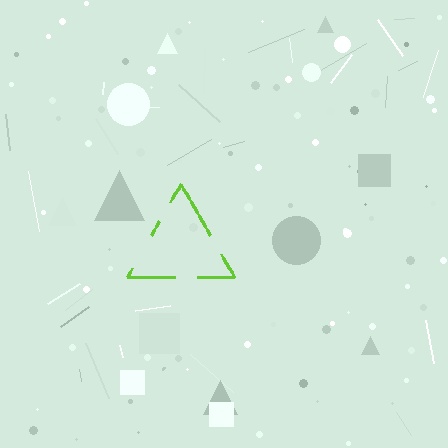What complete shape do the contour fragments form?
The contour fragments form a triangle.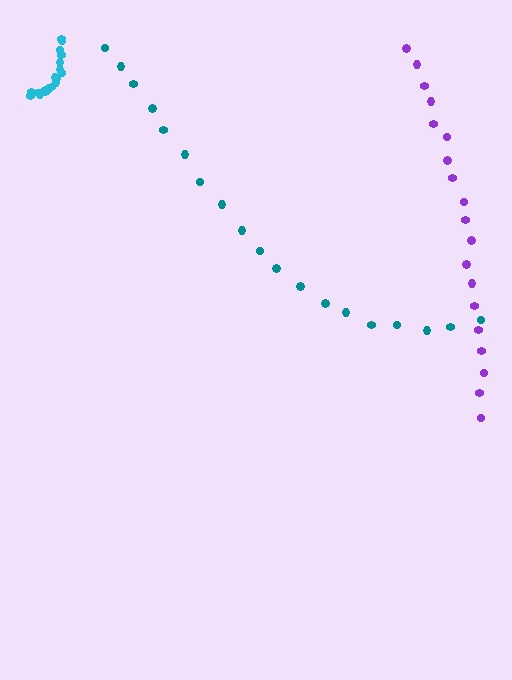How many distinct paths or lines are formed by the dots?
There are 3 distinct paths.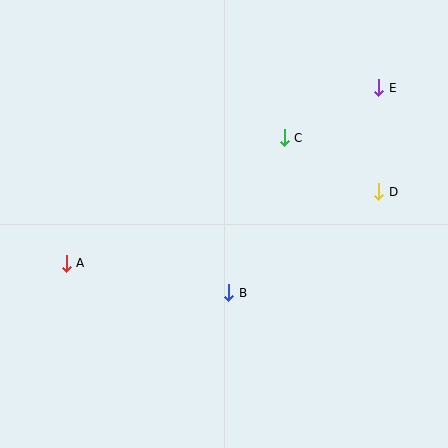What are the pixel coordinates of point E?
Point E is at (379, 88).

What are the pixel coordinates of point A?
Point A is at (66, 263).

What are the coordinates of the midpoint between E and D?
The midpoint between E and D is at (379, 140).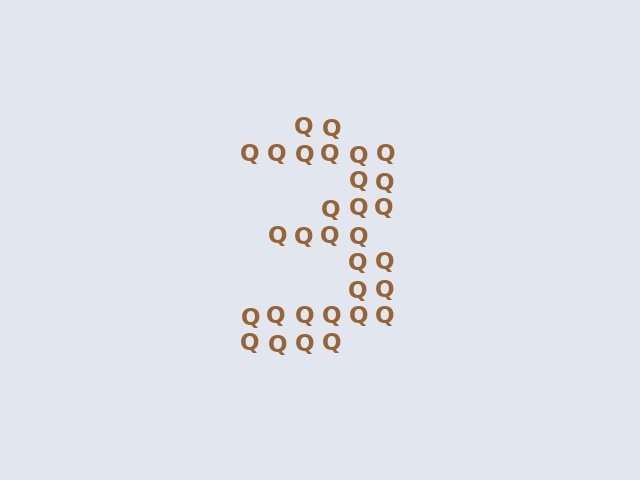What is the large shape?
The large shape is the digit 3.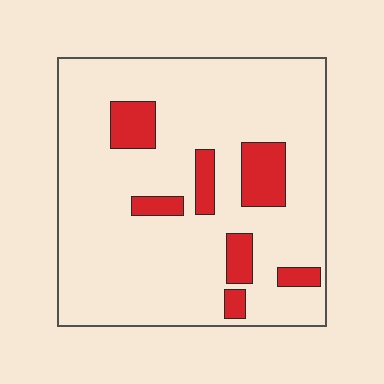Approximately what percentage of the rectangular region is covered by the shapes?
Approximately 15%.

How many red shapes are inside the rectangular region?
7.